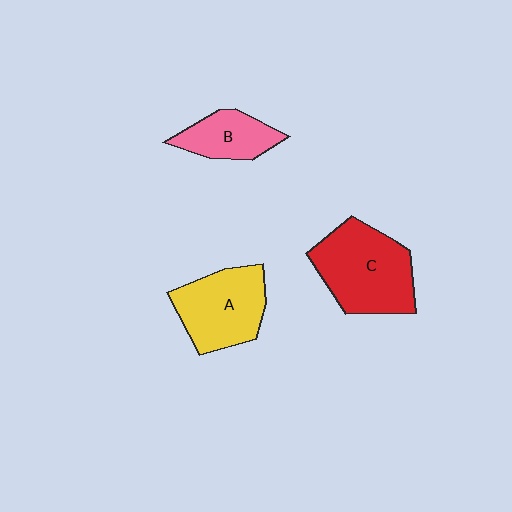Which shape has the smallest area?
Shape B (pink).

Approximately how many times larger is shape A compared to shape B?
Approximately 1.6 times.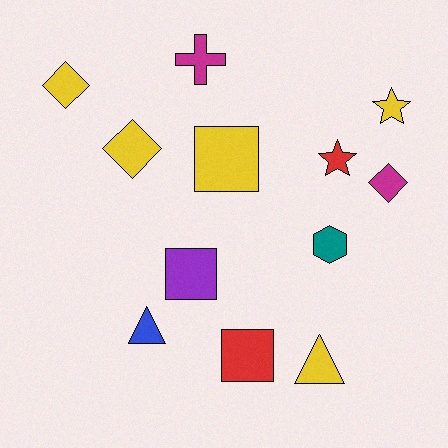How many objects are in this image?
There are 12 objects.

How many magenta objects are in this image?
There are 2 magenta objects.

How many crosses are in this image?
There is 1 cross.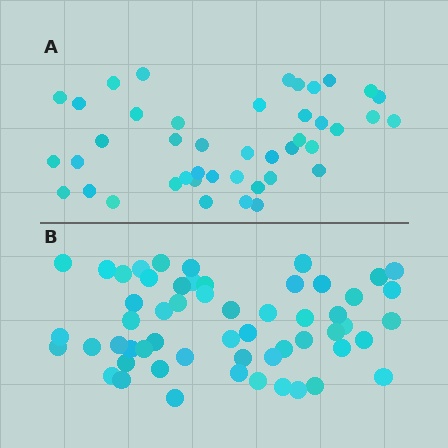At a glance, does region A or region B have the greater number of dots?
Region B (the bottom region) has more dots.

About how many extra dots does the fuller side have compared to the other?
Region B has approximately 15 more dots than region A.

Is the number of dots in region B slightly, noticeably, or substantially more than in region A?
Region B has noticeably more, but not dramatically so. The ratio is roughly 1.3 to 1.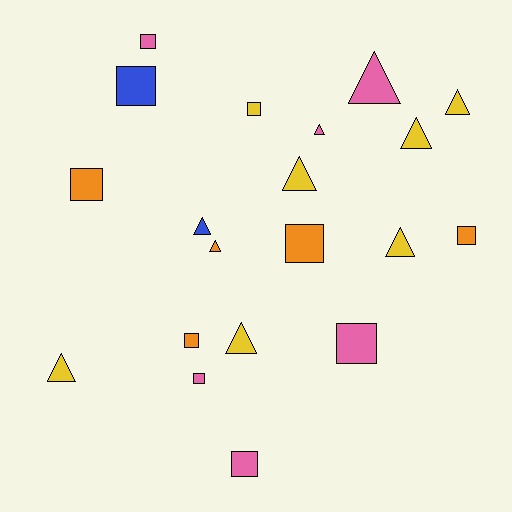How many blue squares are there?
There is 1 blue square.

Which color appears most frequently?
Yellow, with 7 objects.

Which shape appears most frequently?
Triangle, with 10 objects.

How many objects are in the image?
There are 20 objects.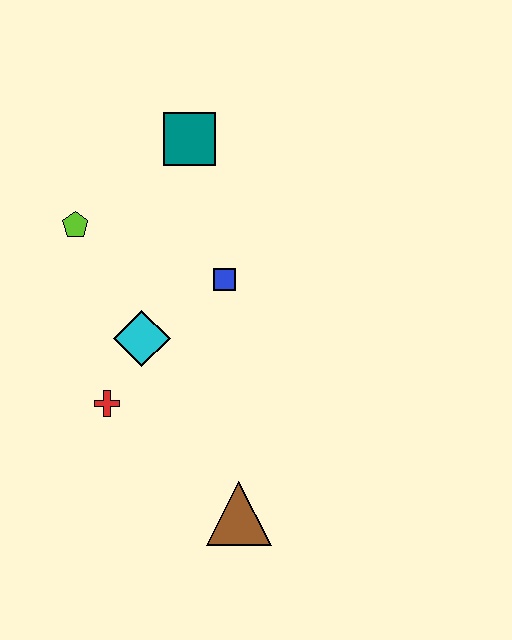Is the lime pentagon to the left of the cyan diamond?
Yes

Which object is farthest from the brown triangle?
The teal square is farthest from the brown triangle.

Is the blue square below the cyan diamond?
No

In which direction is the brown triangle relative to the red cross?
The brown triangle is to the right of the red cross.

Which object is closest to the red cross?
The cyan diamond is closest to the red cross.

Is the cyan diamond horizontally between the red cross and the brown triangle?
Yes